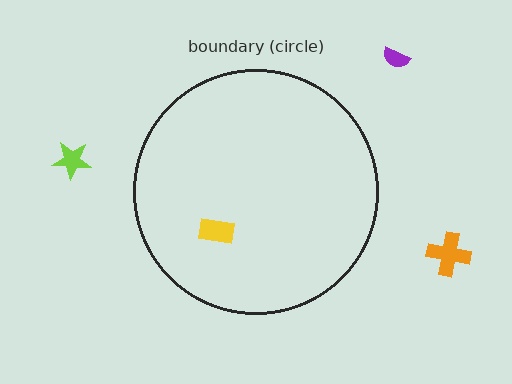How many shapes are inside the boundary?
1 inside, 3 outside.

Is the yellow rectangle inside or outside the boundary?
Inside.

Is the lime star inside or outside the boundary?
Outside.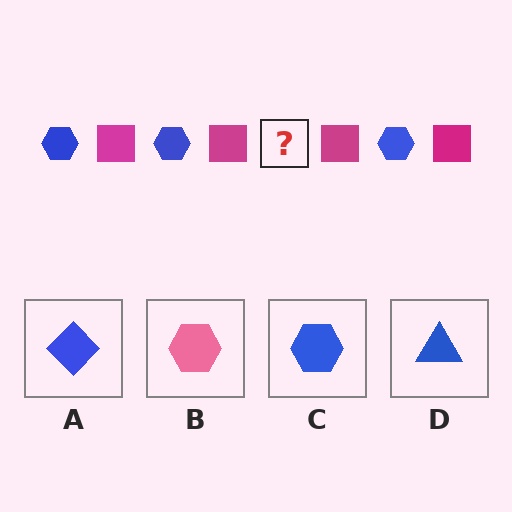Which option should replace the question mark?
Option C.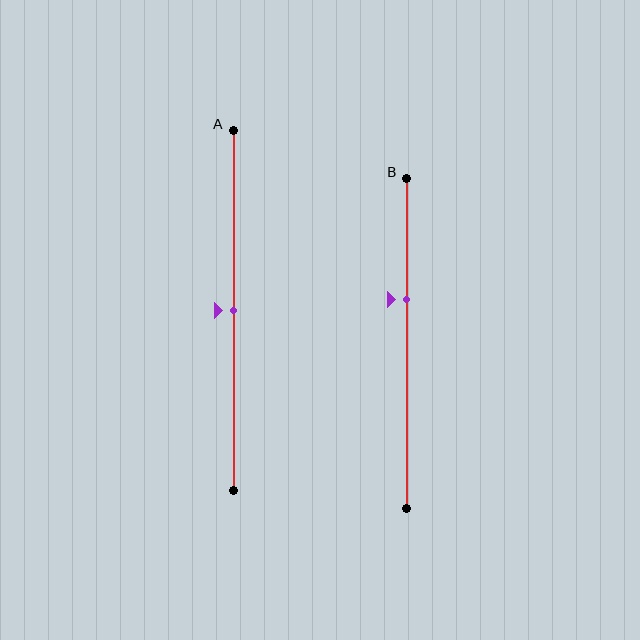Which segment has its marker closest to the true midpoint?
Segment A has its marker closest to the true midpoint.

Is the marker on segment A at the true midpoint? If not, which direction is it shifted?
Yes, the marker on segment A is at the true midpoint.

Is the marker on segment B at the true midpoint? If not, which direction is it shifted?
No, the marker on segment B is shifted upward by about 13% of the segment length.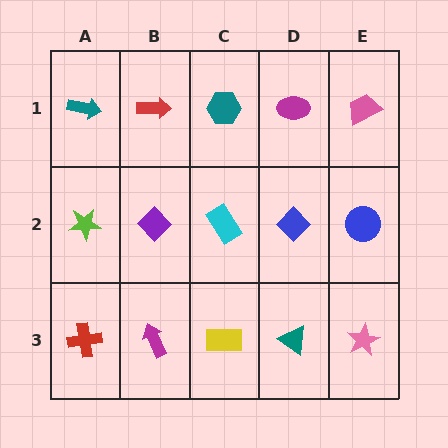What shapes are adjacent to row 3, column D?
A blue diamond (row 2, column D), a yellow rectangle (row 3, column C), a pink star (row 3, column E).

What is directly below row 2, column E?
A pink star.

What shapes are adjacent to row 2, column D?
A magenta ellipse (row 1, column D), a teal triangle (row 3, column D), a cyan rectangle (row 2, column C), a blue circle (row 2, column E).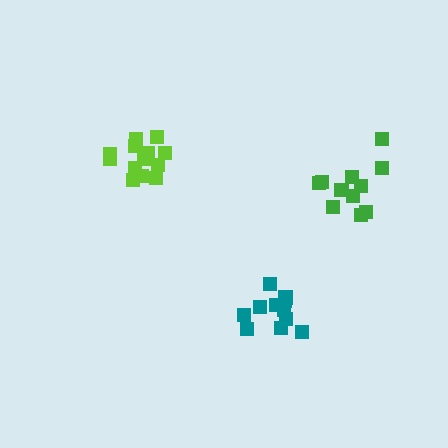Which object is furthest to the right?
The green cluster is rightmost.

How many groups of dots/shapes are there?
There are 3 groups.